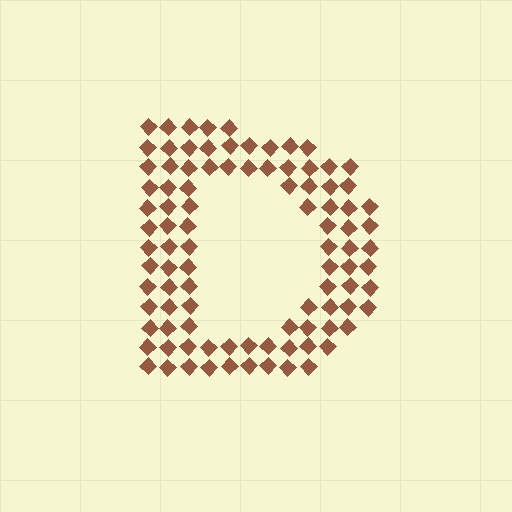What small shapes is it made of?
It is made of small diamonds.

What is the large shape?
The large shape is the letter D.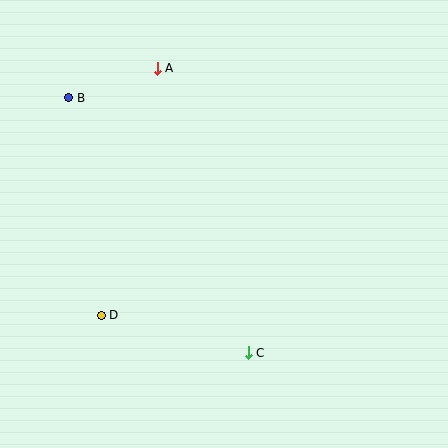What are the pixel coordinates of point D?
Point D is at (101, 315).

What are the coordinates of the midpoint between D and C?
The midpoint between D and C is at (175, 334).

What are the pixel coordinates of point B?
Point B is at (69, 98).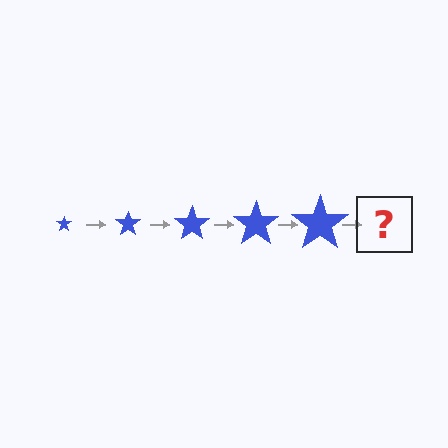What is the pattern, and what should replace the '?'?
The pattern is that the star gets progressively larger each step. The '?' should be a blue star, larger than the previous one.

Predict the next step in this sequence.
The next step is a blue star, larger than the previous one.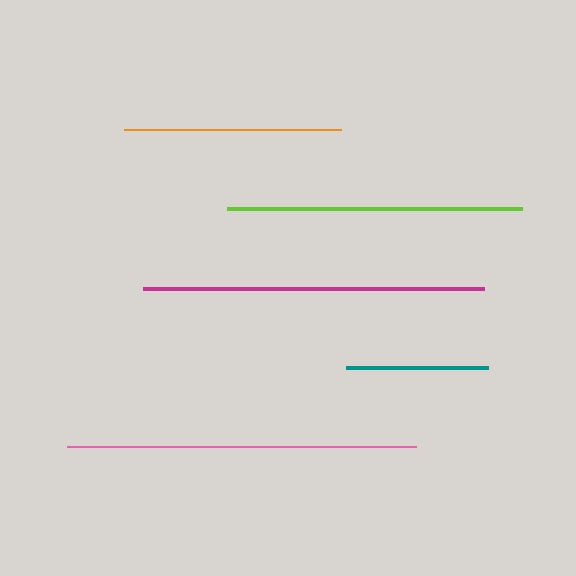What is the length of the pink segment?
The pink segment is approximately 349 pixels long.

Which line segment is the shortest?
The teal line is the shortest at approximately 142 pixels.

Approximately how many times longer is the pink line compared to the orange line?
The pink line is approximately 1.6 times the length of the orange line.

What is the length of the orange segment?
The orange segment is approximately 218 pixels long.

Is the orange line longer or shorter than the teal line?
The orange line is longer than the teal line.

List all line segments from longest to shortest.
From longest to shortest: pink, magenta, lime, orange, teal.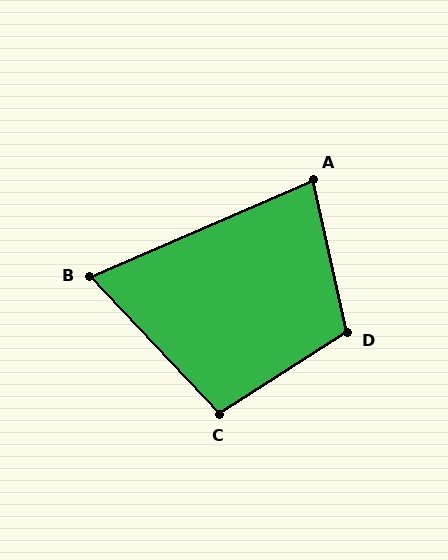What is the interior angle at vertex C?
Approximately 101 degrees (obtuse).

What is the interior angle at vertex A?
Approximately 79 degrees (acute).